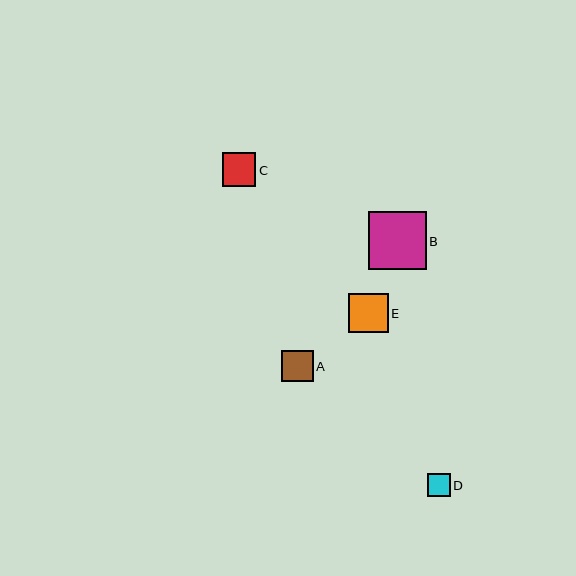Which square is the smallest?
Square D is the smallest with a size of approximately 23 pixels.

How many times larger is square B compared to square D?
Square B is approximately 2.5 times the size of square D.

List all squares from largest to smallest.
From largest to smallest: B, E, C, A, D.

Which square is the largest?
Square B is the largest with a size of approximately 58 pixels.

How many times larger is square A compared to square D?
Square A is approximately 1.4 times the size of square D.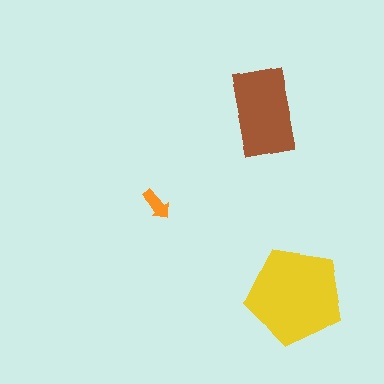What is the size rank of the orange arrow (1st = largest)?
3rd.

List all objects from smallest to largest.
The orange arrow, the brown rectangle, the yellow pentagon.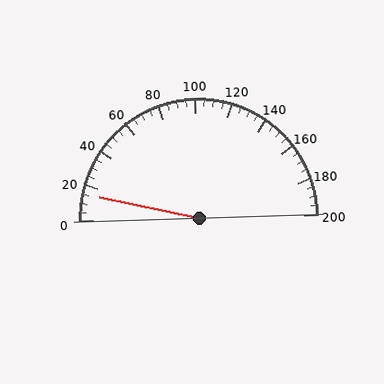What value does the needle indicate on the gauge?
The needle indicates approximately 15.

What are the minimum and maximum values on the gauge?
The gauge ranges from 0 to 200.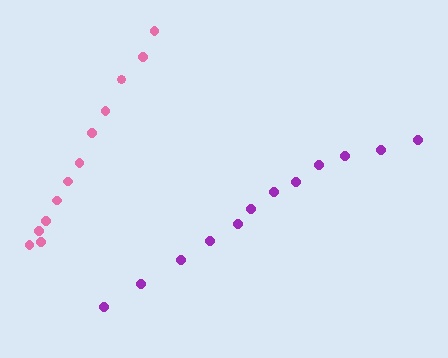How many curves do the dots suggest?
There are 2 distinct paths.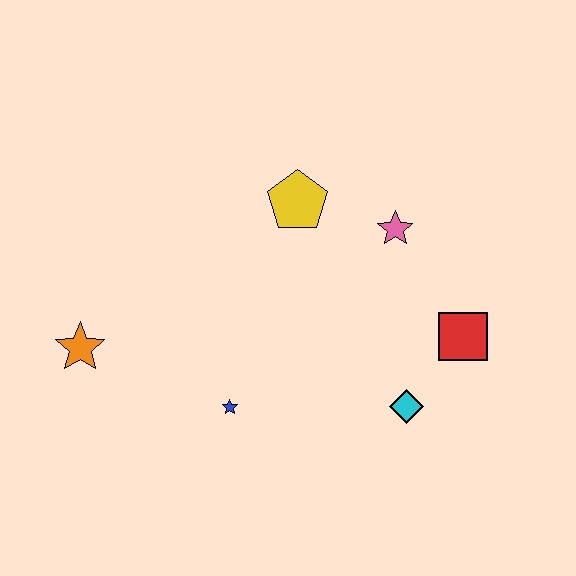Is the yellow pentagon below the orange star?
No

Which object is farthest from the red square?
The orange star is farthest from the red square.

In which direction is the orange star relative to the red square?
The orange star is to the left of the red square.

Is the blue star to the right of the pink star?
No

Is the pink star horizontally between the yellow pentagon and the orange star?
No